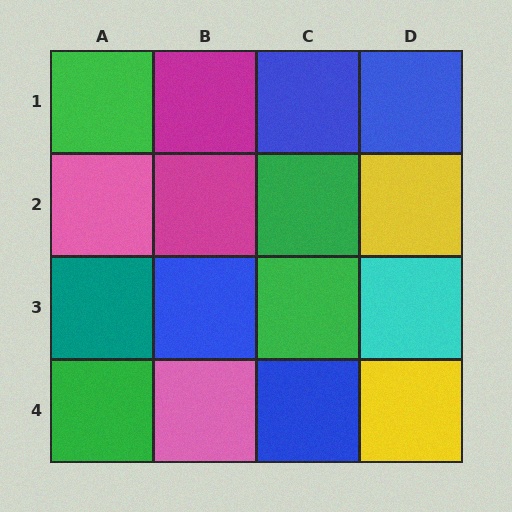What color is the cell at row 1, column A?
Green.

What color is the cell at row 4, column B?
Pink.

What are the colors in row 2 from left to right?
Pink, magenta, green, yellow.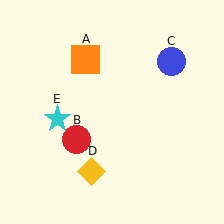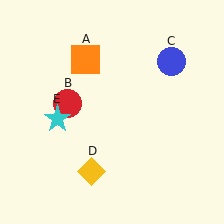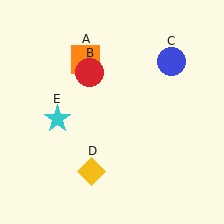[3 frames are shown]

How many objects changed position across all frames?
1 object changed position: red circle (object B).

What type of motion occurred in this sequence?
The red circle (object B) rotated clockwise around the center of the scene.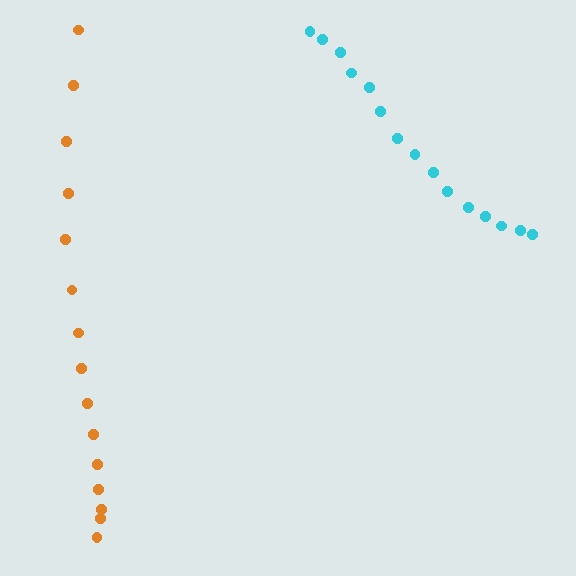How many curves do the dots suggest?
There are 2 distinct paths.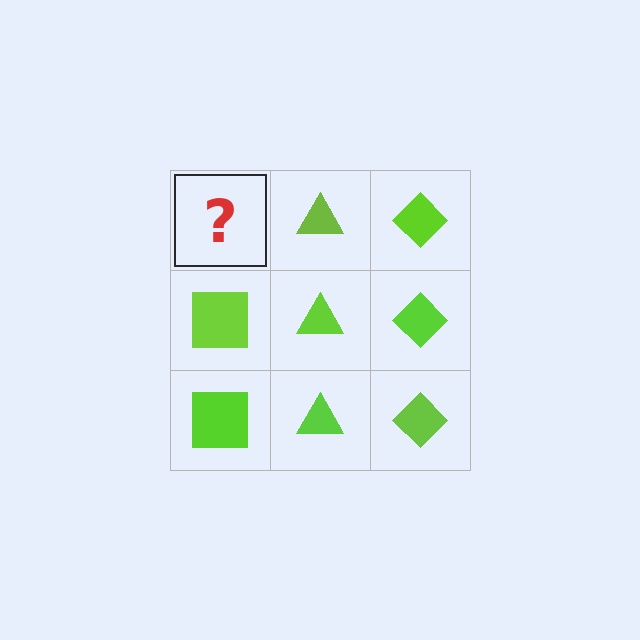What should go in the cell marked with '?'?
The missing cell should contain a lime square.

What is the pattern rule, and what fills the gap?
The rule is that each column has a consistent shape. The gap should be filled with a lime square.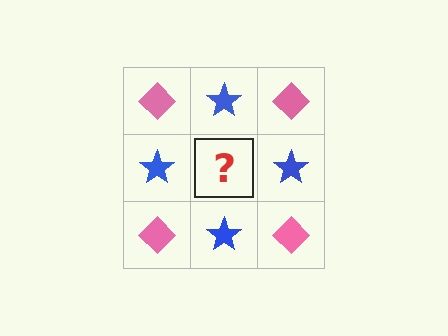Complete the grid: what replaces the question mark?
The question mark should be replaced with a pink diamond.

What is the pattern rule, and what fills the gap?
The rule is that it alternates pink diamond and blue star in a checkerboard pattern. The gap should be filled with a pink diamond.